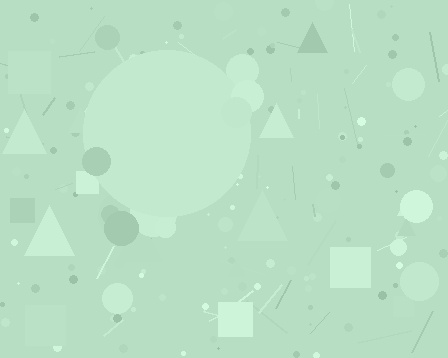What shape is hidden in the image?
A circle is hidden in the image.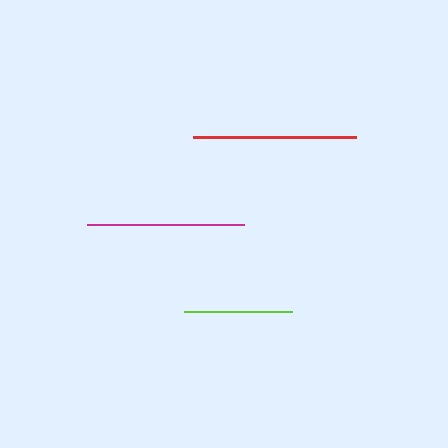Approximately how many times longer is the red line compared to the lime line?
The red line is approximately 1.5 times the length of the lime line.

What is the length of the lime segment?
The lime segment is approximately 109 pixels long.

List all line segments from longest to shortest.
From longest to shortest: red, magenta, lime.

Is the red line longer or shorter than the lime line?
The red line is longer than the lime line.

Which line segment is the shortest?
The lime line is the shortest at approximately 109 pixels.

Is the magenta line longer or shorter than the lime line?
The magenta line is longer than the lime line.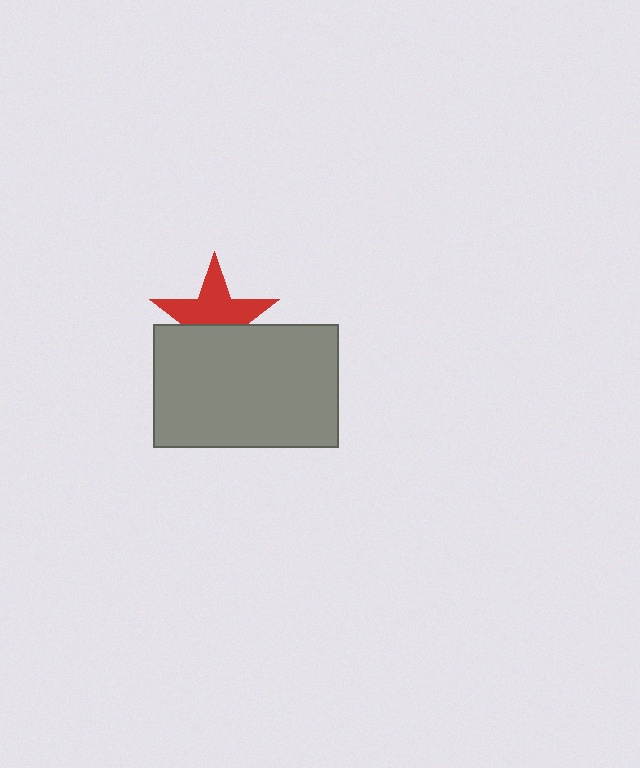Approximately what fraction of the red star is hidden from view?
Roughly 43% of the red star is hidden behind the gray rectangle.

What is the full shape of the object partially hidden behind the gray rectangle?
The partially hidden object is a red star.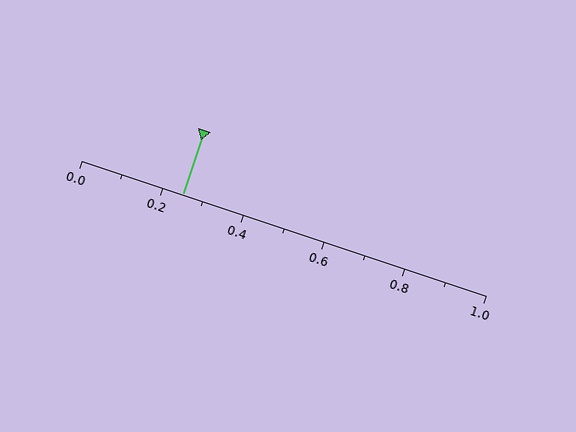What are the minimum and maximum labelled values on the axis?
The axis runs from 0.0 to 1.0.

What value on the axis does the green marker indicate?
The marker indicates approximately 0.25.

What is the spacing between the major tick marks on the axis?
The major ticks are spaced 0.2 apart.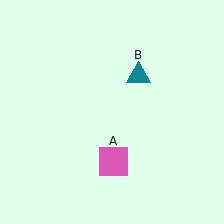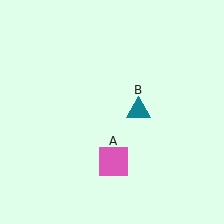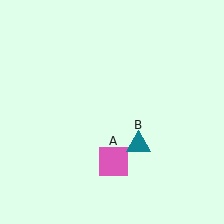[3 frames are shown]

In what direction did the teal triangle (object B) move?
The teal triangle (object B) moved down.